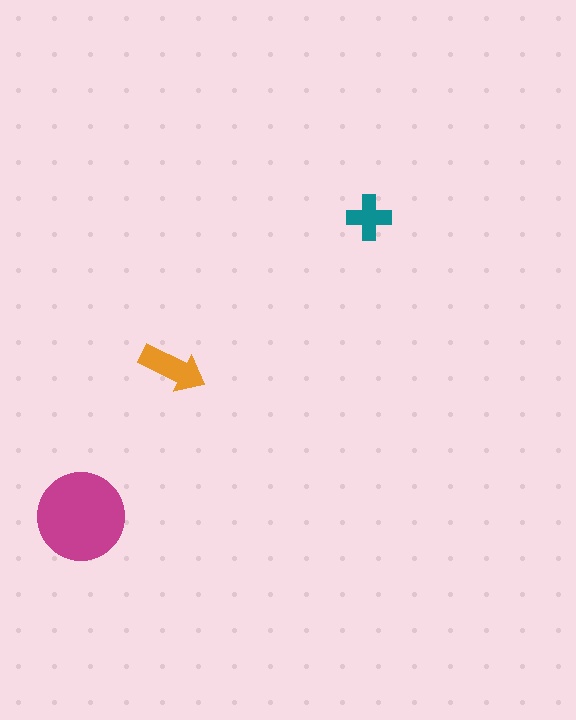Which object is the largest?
The magenta circle.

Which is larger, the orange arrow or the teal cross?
The orange arrow.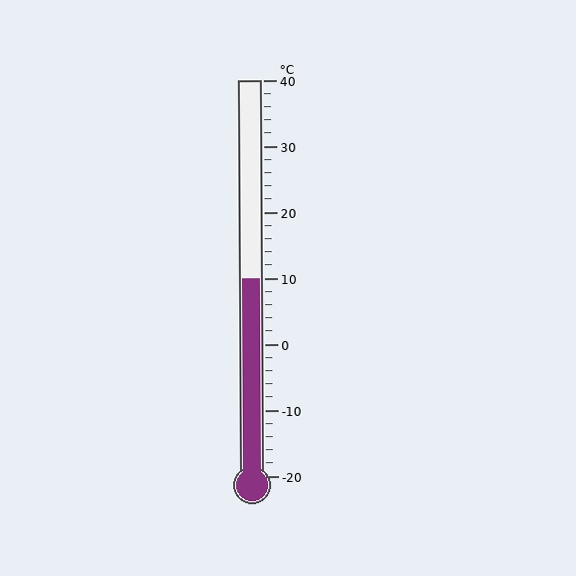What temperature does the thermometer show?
The thermometer shows approximately 10°C.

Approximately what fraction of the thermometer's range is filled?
The thermometer is filled to approximately 50% of its range.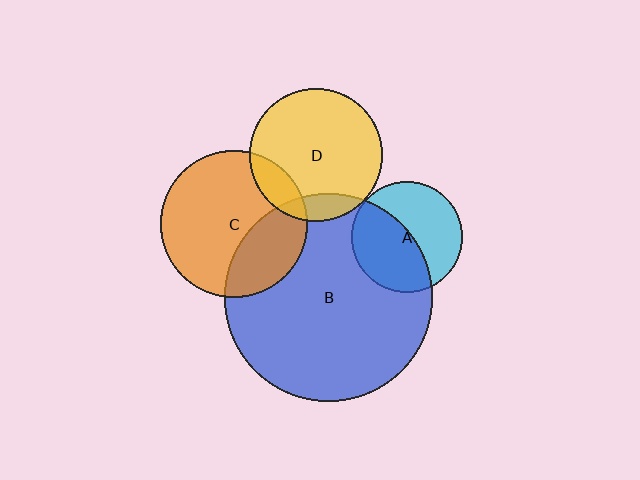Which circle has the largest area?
Circle B (blue).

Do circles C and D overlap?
Yes.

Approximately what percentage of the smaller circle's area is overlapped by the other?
Approximately 15%.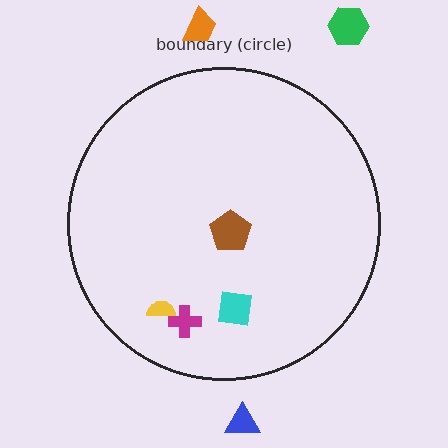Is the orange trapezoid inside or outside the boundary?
Outside.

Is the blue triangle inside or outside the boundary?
Outside.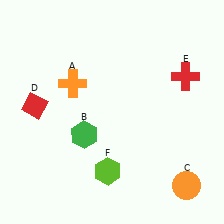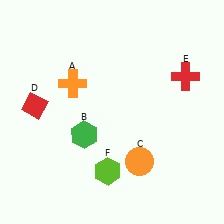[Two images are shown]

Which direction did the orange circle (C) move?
The orange circle (C) moved left.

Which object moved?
The orange circle (C) moved left.